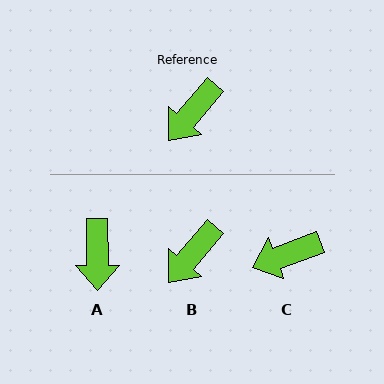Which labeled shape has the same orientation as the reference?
B.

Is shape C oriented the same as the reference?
No, it is off by about 29 degrees.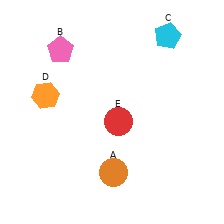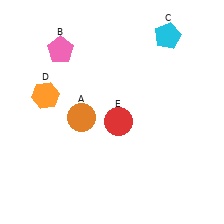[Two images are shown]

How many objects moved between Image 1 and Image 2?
1 object moved between the two images.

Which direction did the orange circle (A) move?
The orange circle (A) moved up.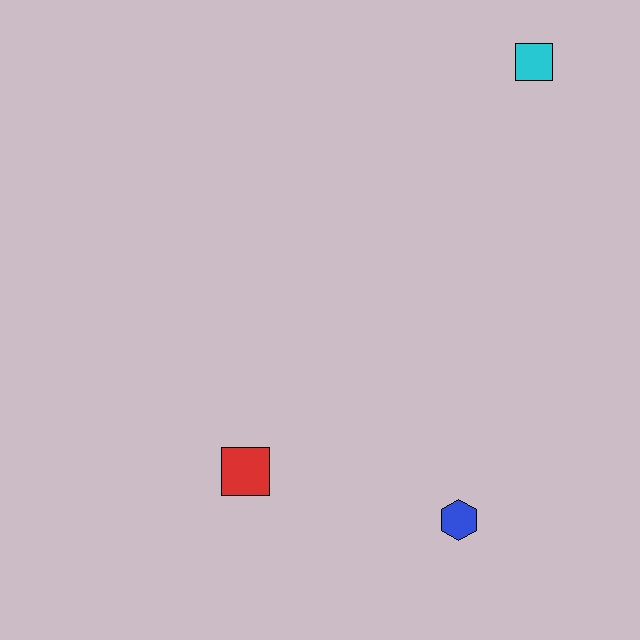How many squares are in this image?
There are 2 squares.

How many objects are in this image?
There are 3 objects.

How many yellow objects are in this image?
There are no yellow objects.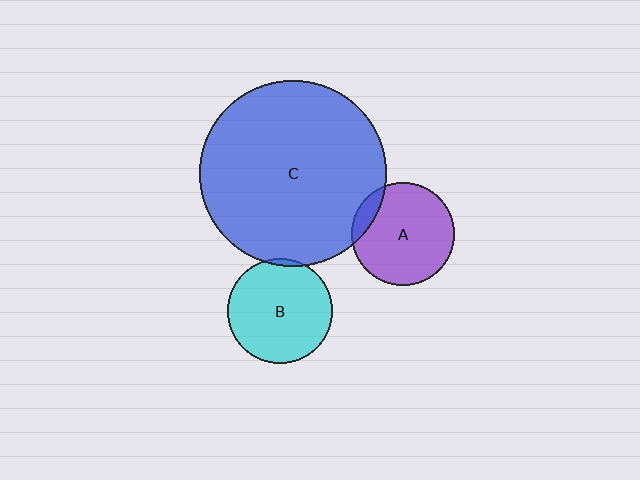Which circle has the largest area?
Circle C (blue).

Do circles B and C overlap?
Yes.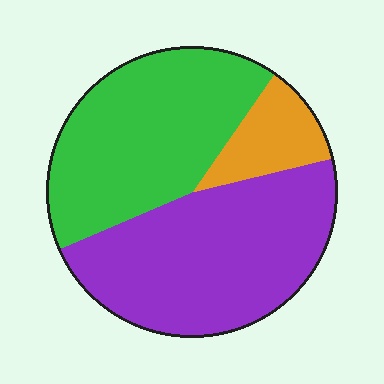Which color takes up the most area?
Purple, at roughly 45%.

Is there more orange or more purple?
Purple.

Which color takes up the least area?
Orange, at roughly 10%.